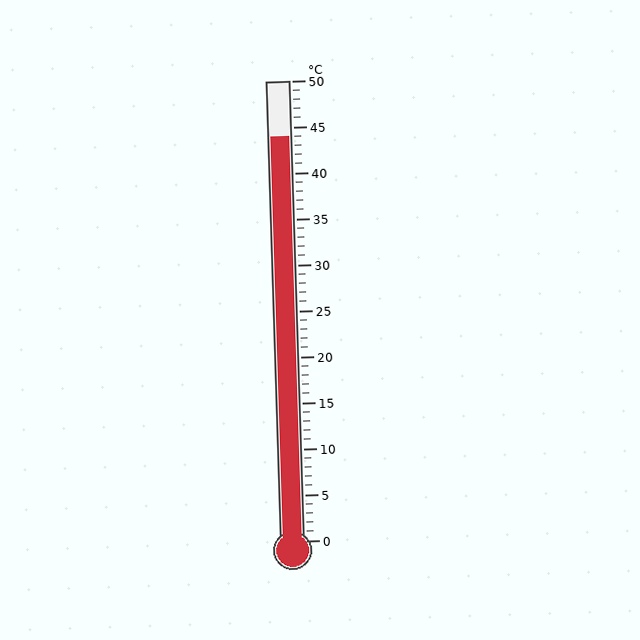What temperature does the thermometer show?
The thermometer shows approximately 44°C.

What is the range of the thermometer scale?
The thermometer scale ranges from 0°C to 50°C.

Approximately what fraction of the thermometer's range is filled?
The thermometer is filled to approximately 90% of its range.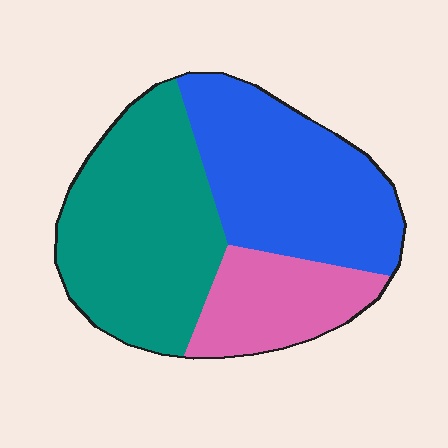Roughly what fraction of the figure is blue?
Blue takes up between a quarter and a half of the figure.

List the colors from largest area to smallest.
From largest to smallest: teal, blue, pink.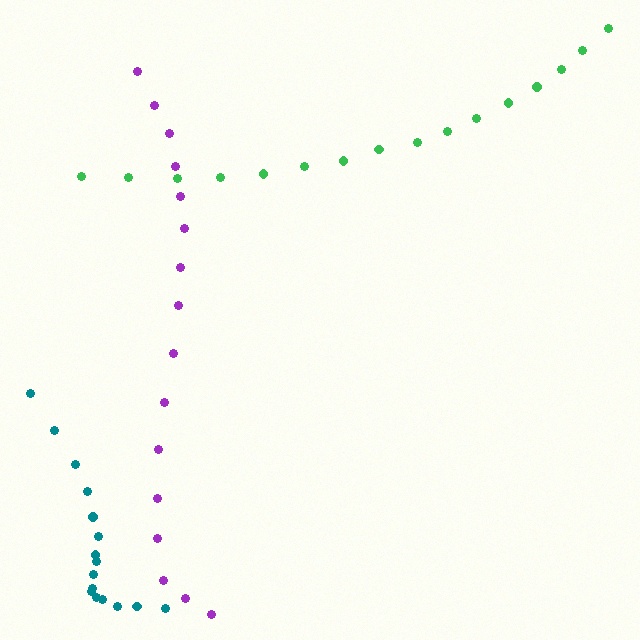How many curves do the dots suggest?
There are 3 distinct paths.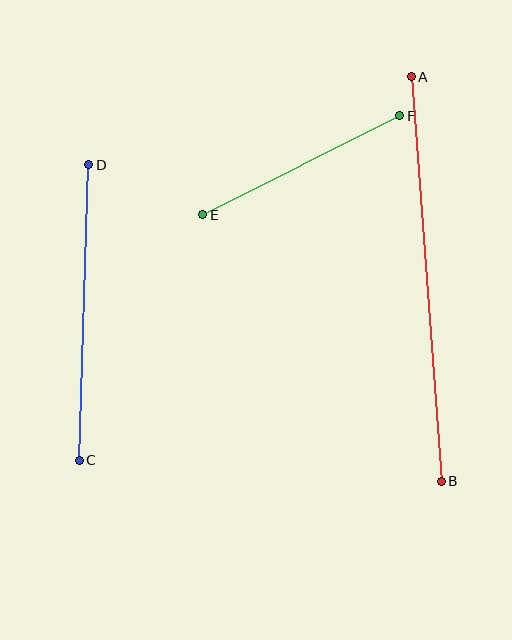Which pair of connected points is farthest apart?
Points A and B are farthest apart.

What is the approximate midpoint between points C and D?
The midpoint is at approximately (84, 313) pixels.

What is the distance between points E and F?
The distance is approximately 221 pixels.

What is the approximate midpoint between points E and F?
The midpoint is at approximately (301, 165) pixels.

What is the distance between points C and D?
The distance is approximately 295 pixels.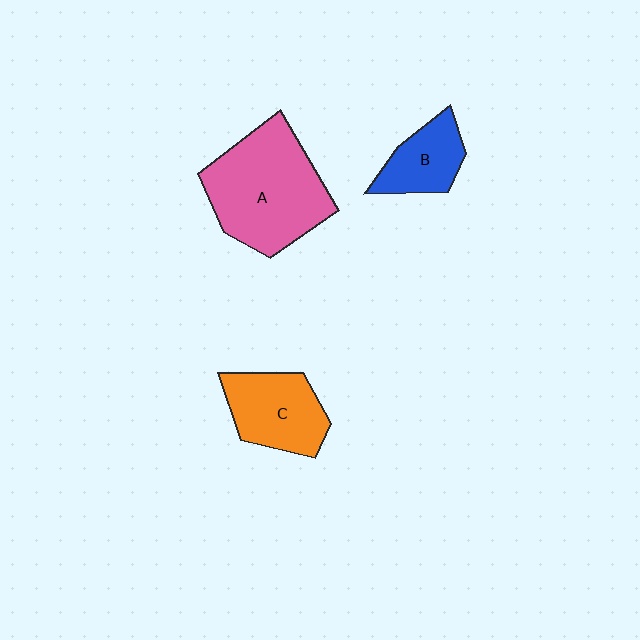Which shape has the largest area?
Shape A (pink).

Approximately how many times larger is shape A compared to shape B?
Approximately 2.3 times.